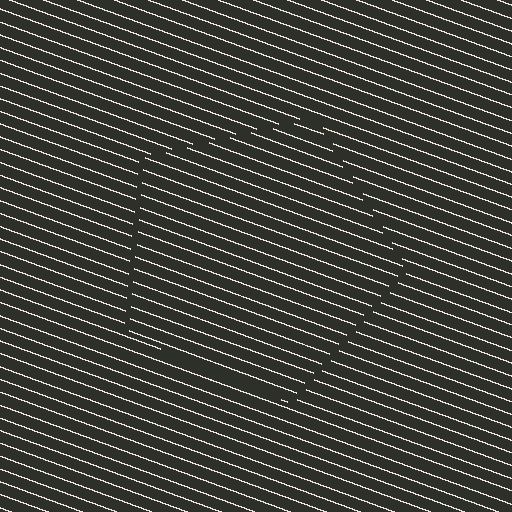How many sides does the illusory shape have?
5 sides — the line-ends trace a pentagon.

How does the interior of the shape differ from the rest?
The interior of the shape contains the same grating, shifted by half a period — the contour is defined by the phase discontinuity where line-ends from the inner and outer gratings abut.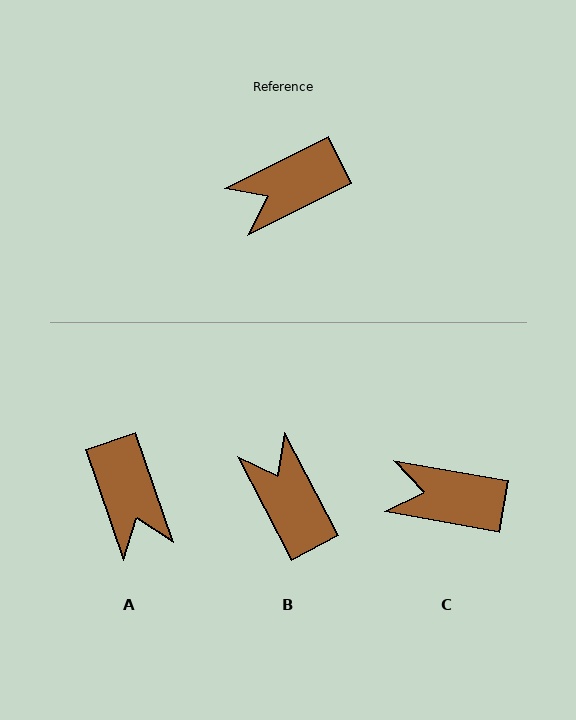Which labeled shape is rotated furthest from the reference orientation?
B, about 89 degrees away.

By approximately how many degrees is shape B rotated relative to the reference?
Approximately 89 degrees clockwise.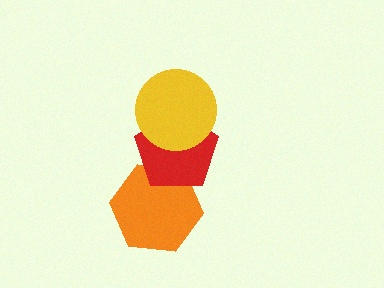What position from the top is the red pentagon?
The red pentagon is 2nd from the top.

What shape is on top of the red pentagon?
The yellow circle is on top of the red pentagon.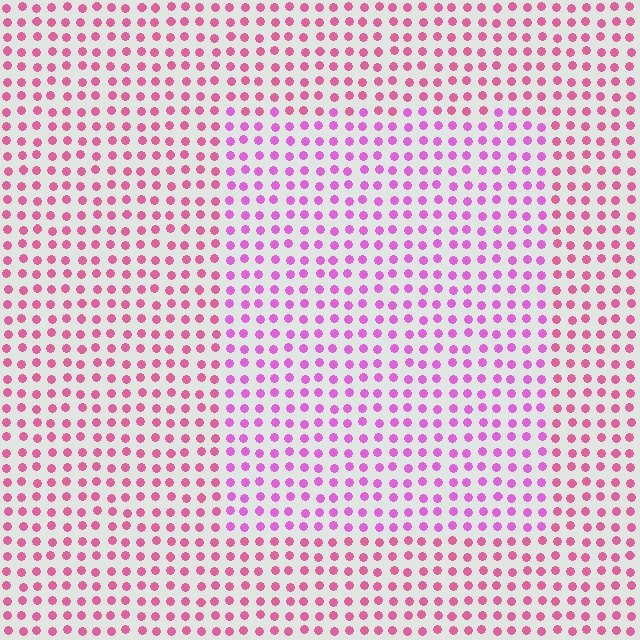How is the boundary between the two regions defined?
The boundary is defined purely by a slight shift in hue (about 29 degrees). Spacing, size, and orientation are identical on both sides.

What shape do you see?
I see a rectangle.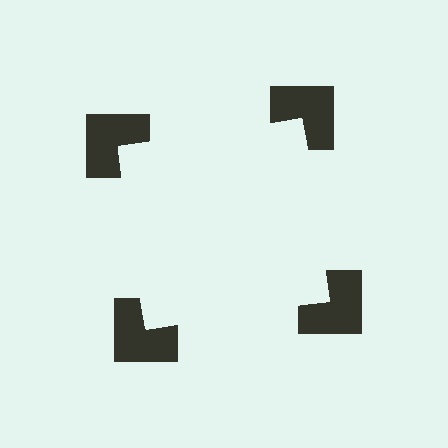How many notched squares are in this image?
There are 4 — one at each vertex of the illusory square.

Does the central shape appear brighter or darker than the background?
It typically appears slightly brighter than the background, even though no actual brightness change is drawn.